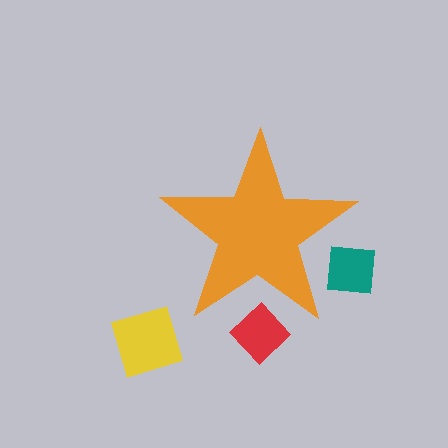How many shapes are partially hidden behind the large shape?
2 shapes are partially hidden.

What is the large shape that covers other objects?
An orange star.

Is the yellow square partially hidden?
No, the yellow square is fully visible.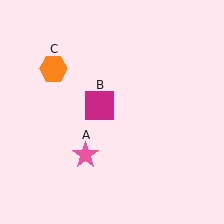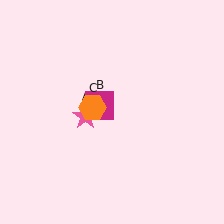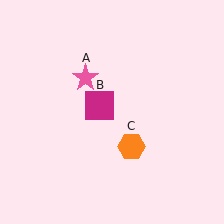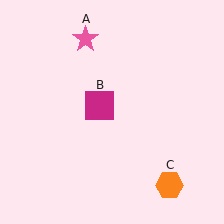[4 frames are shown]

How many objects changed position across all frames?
2 objects changed position: pink star (object A), orange hexagon (object C).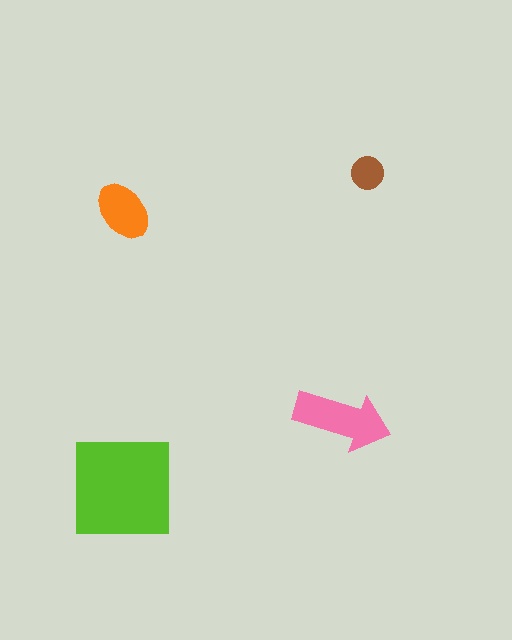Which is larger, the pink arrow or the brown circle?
The pink arrow.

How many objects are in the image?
There are 4 objects in the image.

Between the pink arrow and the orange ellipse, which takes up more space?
The pink arrow.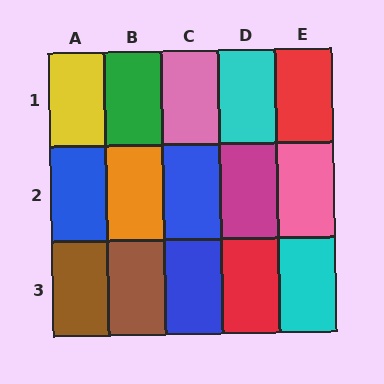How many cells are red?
2 cells are red.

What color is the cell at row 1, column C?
Pink.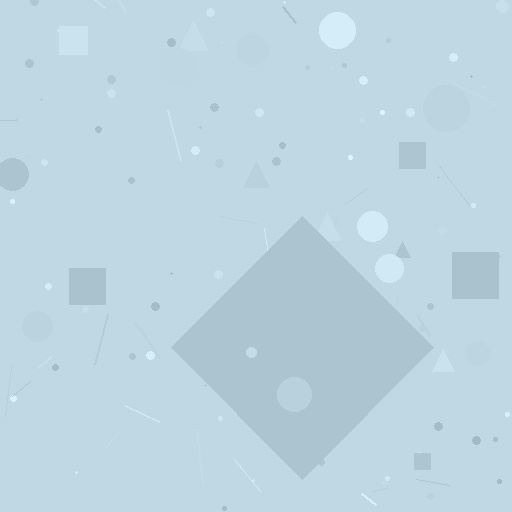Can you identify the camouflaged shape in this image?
The camouflaged shape is a diamond.